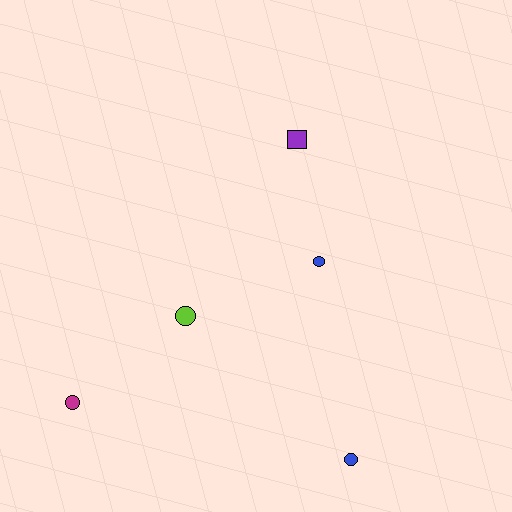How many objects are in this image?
There are 5 objects.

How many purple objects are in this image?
There is 1 purple object.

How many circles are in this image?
There are 4 circles.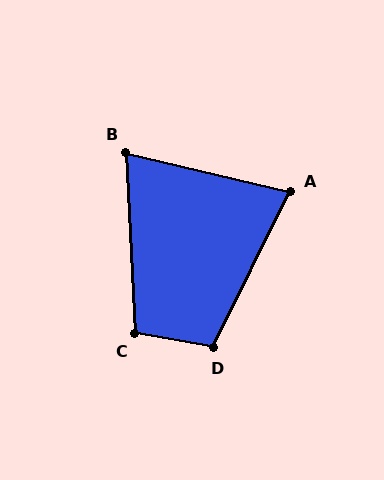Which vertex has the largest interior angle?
D, at approximately 106 degrees.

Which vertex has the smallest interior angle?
B, at approximately 74 degrees.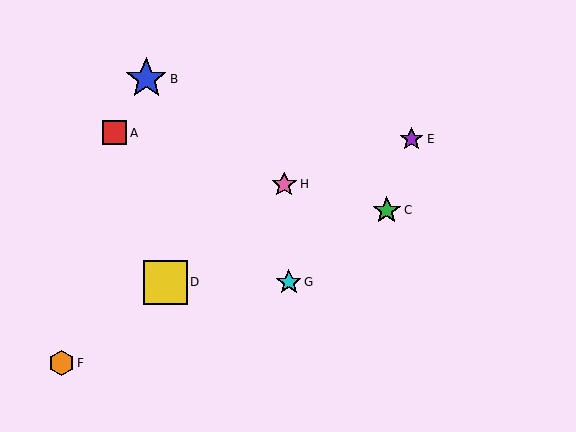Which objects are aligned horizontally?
Objects D, G are aligned horizontally.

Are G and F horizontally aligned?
No, G is at y≈282 and F is at y≈363.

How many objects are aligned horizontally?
2 objects (D, G) are aligned horizontally.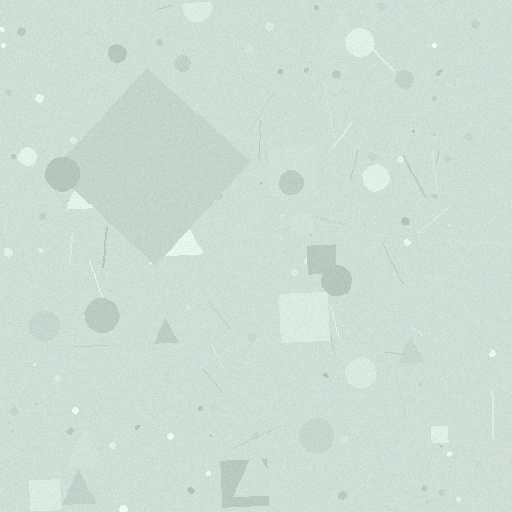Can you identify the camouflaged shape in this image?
The camouflaged shape is a diamond.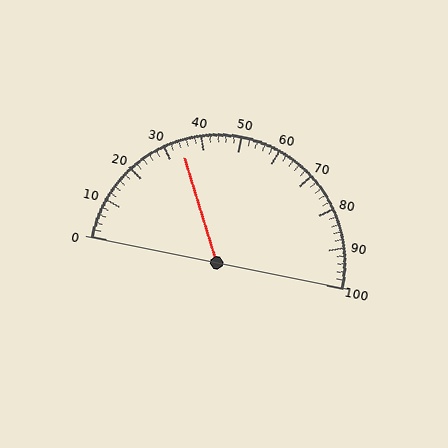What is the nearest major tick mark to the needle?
The nearest major tick mark is 30.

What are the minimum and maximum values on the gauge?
The gauge ranges from 0 to 100.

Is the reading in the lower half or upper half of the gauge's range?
The reading is in the lower half of the range (0 to 100).